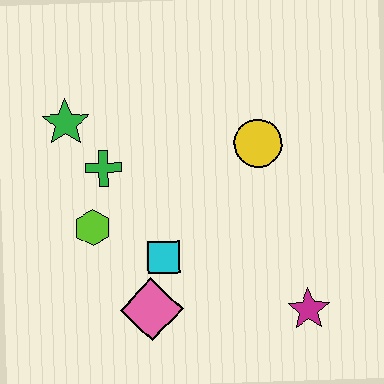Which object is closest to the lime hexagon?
The green cross is closest to the lime hexagon.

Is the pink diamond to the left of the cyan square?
Yes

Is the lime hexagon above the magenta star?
Yes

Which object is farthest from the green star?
The magenta star is farthest from the green star.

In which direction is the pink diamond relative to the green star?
The pink diamond is below the green star.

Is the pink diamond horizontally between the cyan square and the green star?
Yes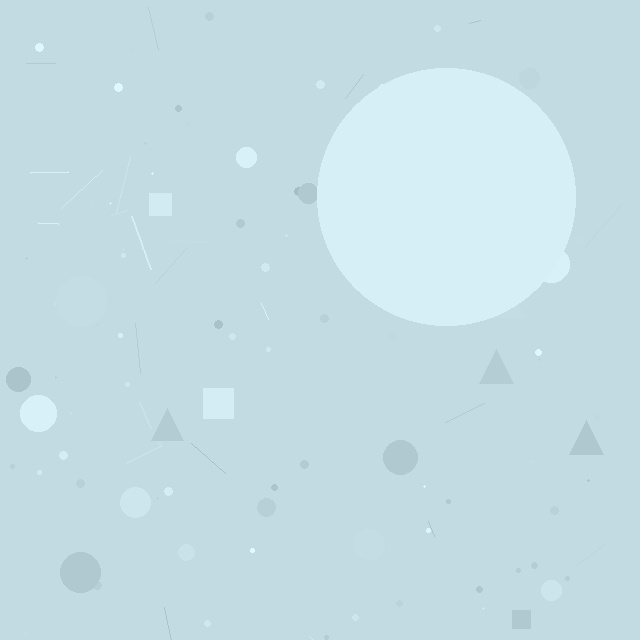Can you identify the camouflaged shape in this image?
The camouflaged shape is a circle.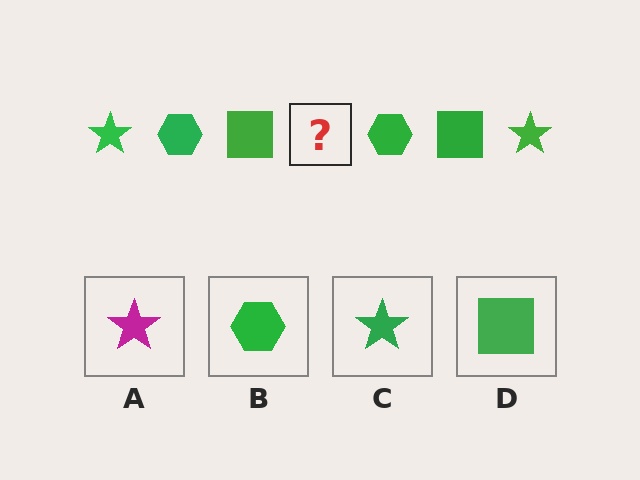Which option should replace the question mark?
Option C.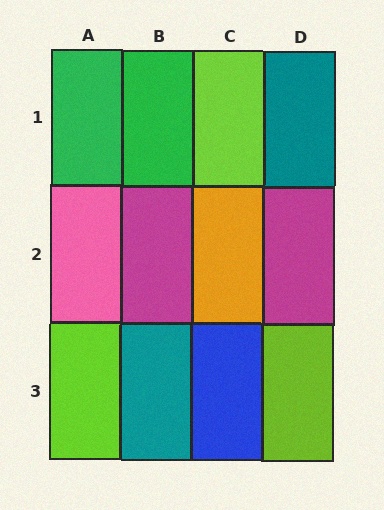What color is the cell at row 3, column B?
Teal.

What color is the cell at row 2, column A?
Pink.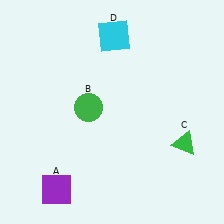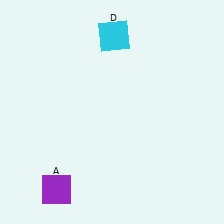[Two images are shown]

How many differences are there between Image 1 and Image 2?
There are 2 differences between the two images.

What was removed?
The green circle (B), the green triangle (C) were removed in Image 2.